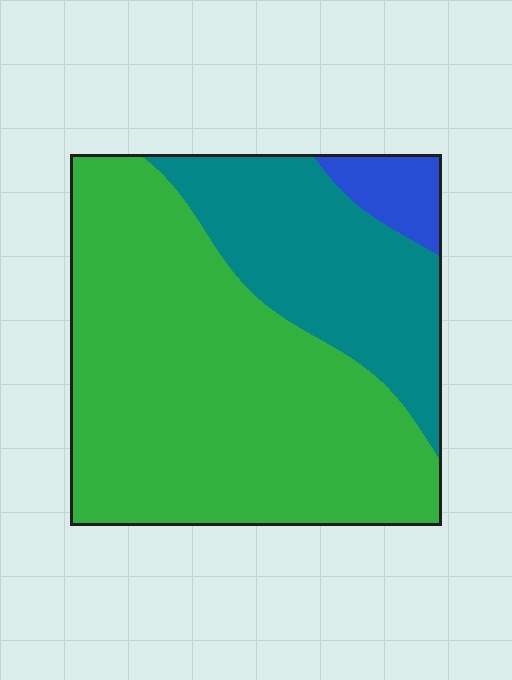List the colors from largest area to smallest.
From largest to smallest: green, teal, blue.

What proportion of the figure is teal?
Teal covers 28% of the figure.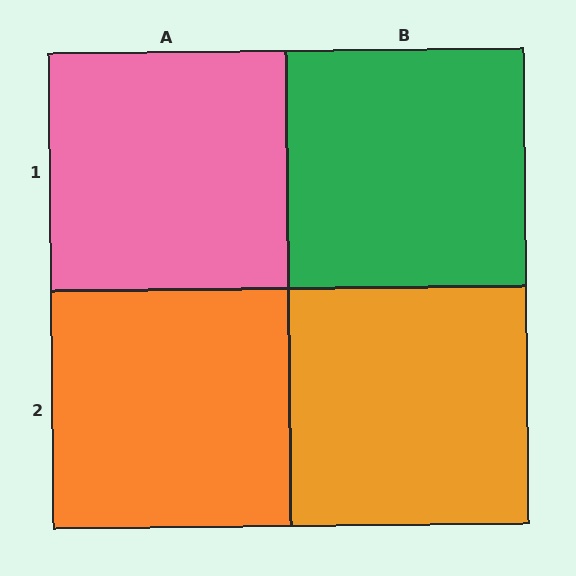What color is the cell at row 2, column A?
Orange.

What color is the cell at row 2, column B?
Orange.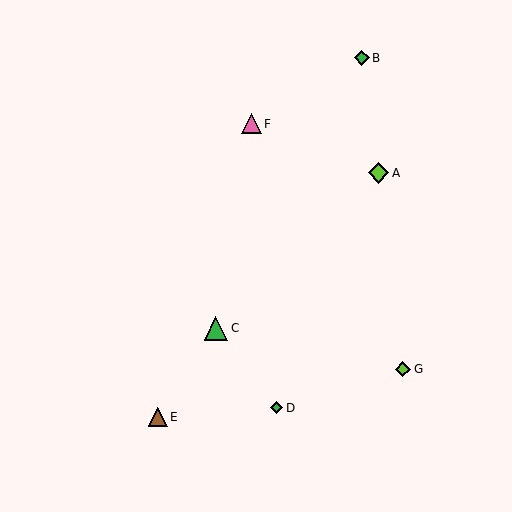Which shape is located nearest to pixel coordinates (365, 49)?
The green diamond (labeled B) at (362, 58) is nearest to that location.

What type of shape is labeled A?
Shape A is a lime diamond.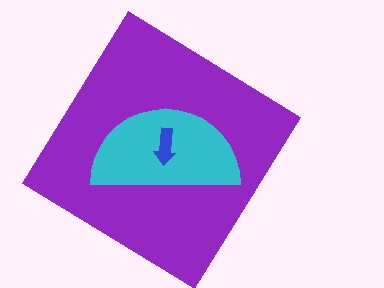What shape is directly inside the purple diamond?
The cyan semicircle.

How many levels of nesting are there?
3.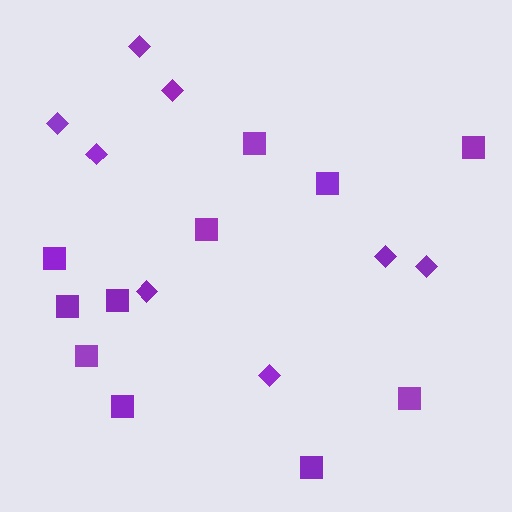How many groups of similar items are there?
There are 2 groups: one group of diamonds (8) and one group of squares (11).